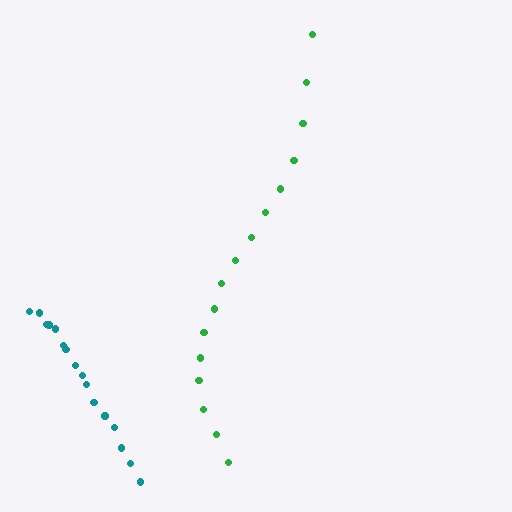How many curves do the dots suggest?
There are 2 distinct paths.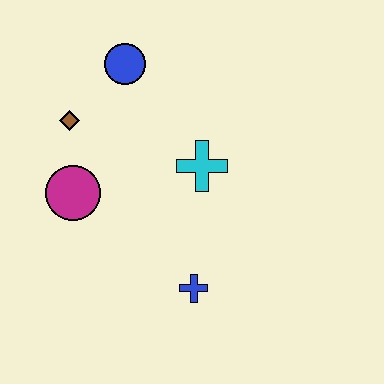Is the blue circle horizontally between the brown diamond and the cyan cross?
Yes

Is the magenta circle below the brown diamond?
Yes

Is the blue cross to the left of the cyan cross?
Yes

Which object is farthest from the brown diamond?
The blue cross is farthest from the brown diamond.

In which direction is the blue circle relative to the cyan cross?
The blue circle is above the cyan cross.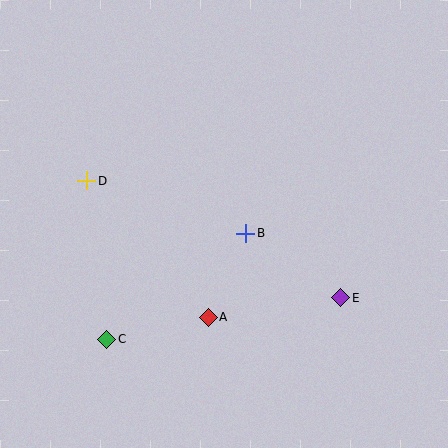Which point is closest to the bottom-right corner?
Point E is closest to the bottom-right corner.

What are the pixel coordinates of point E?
Point E is at (341, 298).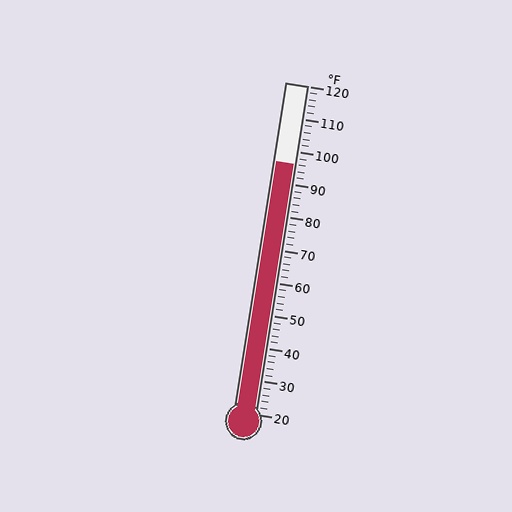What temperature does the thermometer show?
The thermometer shows approximately 96°F.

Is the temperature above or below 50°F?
The temperature is above 50°F.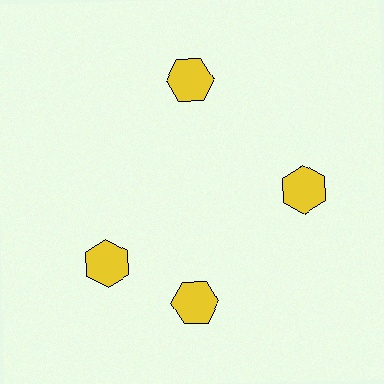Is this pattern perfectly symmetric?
No. The 4 yellow hexagons are arranged in a ring, but one element near the 9 o'clock position is rotated out of alignment along the ring, breaking the 4-fold rotational symmetry.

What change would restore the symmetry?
The symmetry would be restored by rotating it back into even spacing with its neighbors so that all 4 hexagons sit at equal angles and equal distance from the center.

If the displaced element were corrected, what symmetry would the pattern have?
It would have 4-fold rotational symmetry — the pattern would map onto itself every 90 degrees.